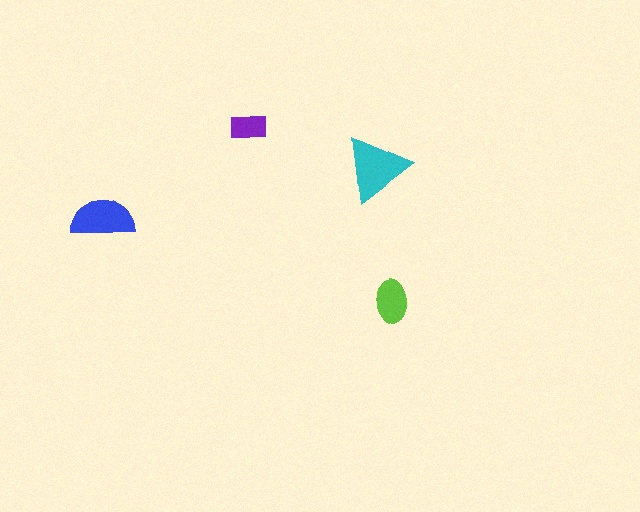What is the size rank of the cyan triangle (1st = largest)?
1st.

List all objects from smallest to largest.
The purple rectangle, the lime ellipse, the blue semicircle, the cyan triangle.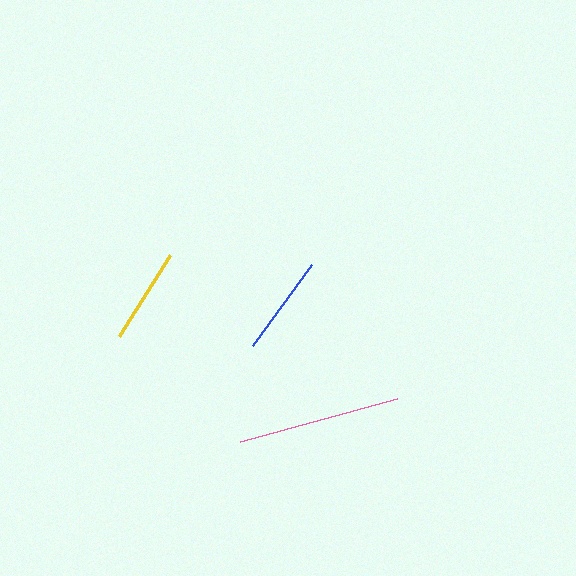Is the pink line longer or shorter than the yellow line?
The pink line is longer than the yellow line.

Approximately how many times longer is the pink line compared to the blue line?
The pink line is approximately 1.6 times the length of the blue line.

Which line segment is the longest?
The pink line is the longest at approximately 162 pixels.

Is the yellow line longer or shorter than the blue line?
The blue line is longer than the yellow line.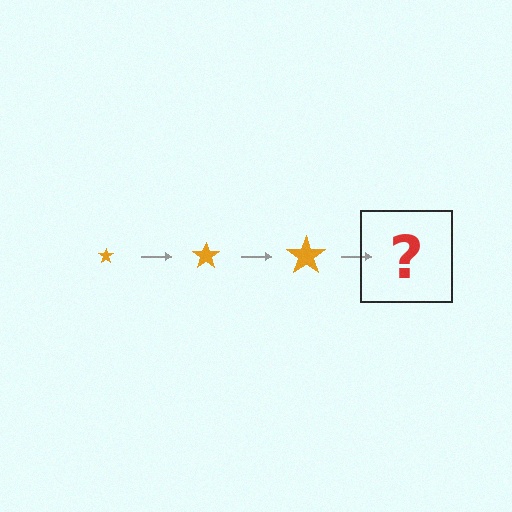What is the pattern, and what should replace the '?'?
The pattern is that the star gets progressively larger each step. The '?' should be an orange star, larger than the previous one.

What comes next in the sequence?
The next element should be an orange star, larger than the previous one.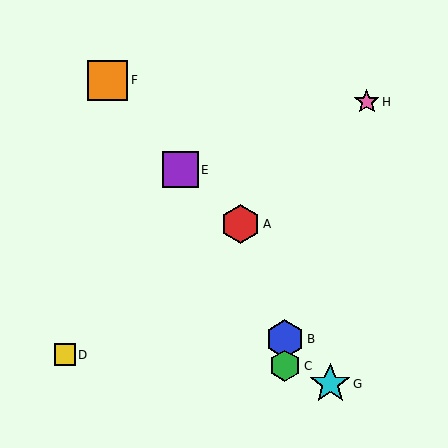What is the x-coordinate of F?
Object F is at x≈107.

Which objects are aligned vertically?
Objects B, C are aligned vertically.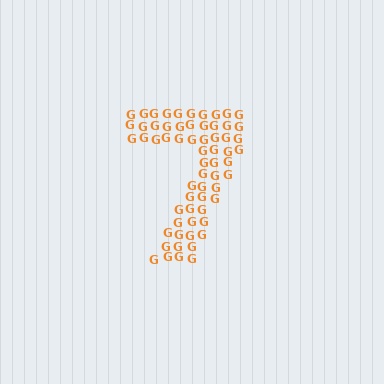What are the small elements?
The small elements are letter G's.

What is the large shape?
The large shape is the digit 7.